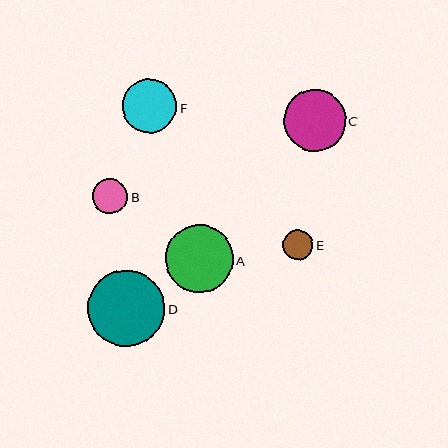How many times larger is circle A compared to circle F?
Circle A is approximately 1.3 times the size of circle F.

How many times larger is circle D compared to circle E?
Circle D is approximately 2.6 times the size of circle E.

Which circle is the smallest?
Circle E is the smallest with a size of approximately 30 pixels.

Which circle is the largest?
Circle D is the largest with a size of approximately 77 pixels.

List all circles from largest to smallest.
From largest to smallest: D, A, C, F, B, E.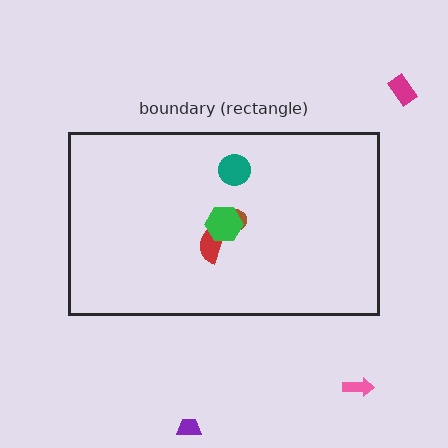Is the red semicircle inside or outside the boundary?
Inside.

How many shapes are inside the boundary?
4 inside, 3 outside.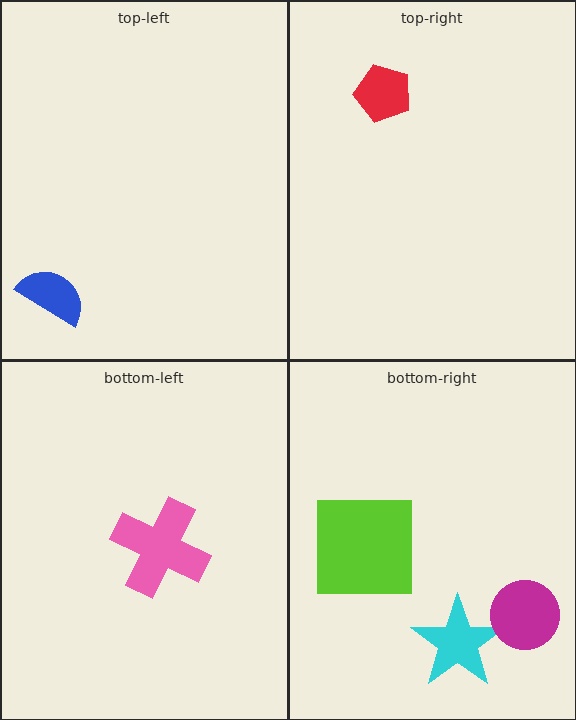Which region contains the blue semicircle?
The top-left region.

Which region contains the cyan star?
The bottom-right region.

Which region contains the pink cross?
The bottom-left region.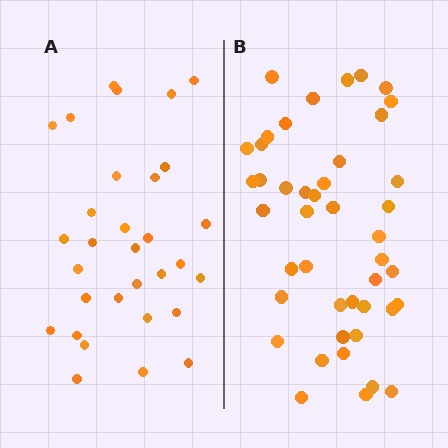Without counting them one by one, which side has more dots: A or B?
Region B (the right region) has more dots.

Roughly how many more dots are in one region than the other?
Region B has approximately 15 more dots than region A.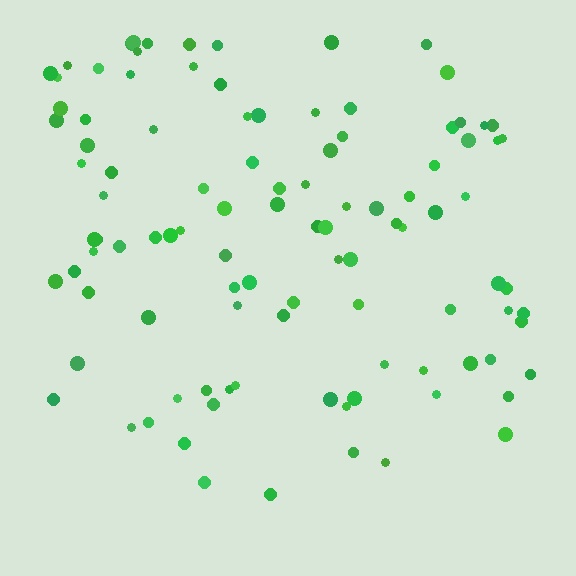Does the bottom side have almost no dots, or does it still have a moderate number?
Still a moderate number, just noticeably fewer than the top.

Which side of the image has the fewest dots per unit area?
The bottom.